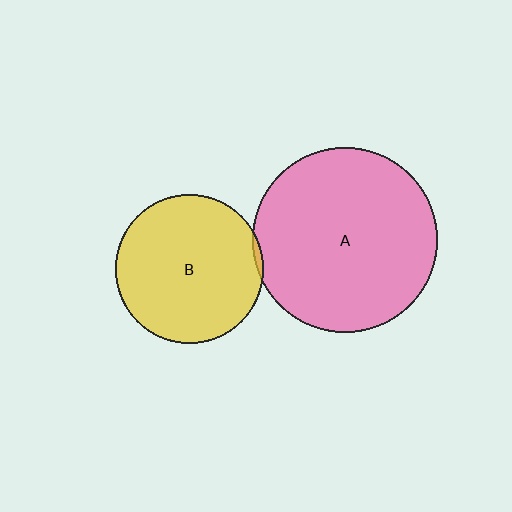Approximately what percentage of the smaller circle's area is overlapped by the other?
Approximately 5%.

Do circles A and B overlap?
Yes.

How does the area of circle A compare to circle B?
Approximately 1.6 times.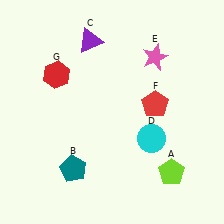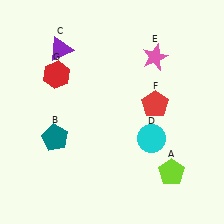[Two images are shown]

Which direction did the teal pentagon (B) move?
The teal pentagon (B) moved up.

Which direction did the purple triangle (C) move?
The purple triangle (C) moved left.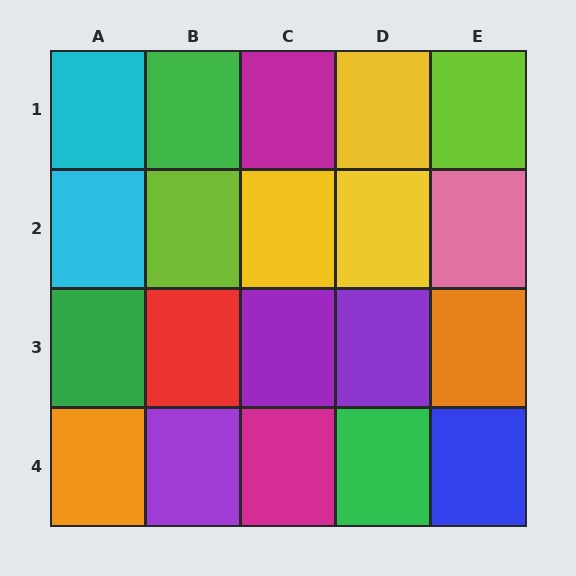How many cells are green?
3 cells are green.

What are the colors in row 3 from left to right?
Green, red, purple, purple, orange.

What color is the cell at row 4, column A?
Orange.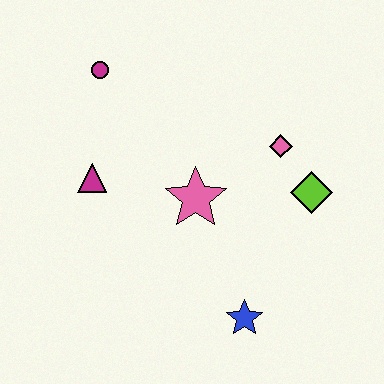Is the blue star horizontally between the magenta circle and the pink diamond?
Yes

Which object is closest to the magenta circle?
The magenta triangle is closest to the magenta circle.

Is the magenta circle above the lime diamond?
Yes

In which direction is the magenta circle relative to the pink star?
The magenta circle is above the pink star.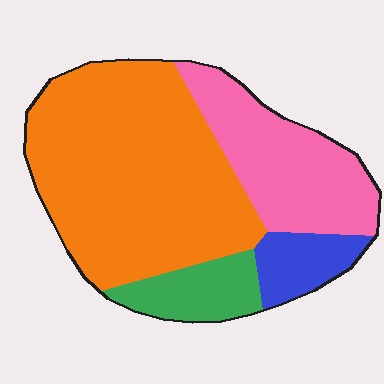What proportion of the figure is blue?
Blue takes up less than a sixth of the figure.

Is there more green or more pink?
Pink.